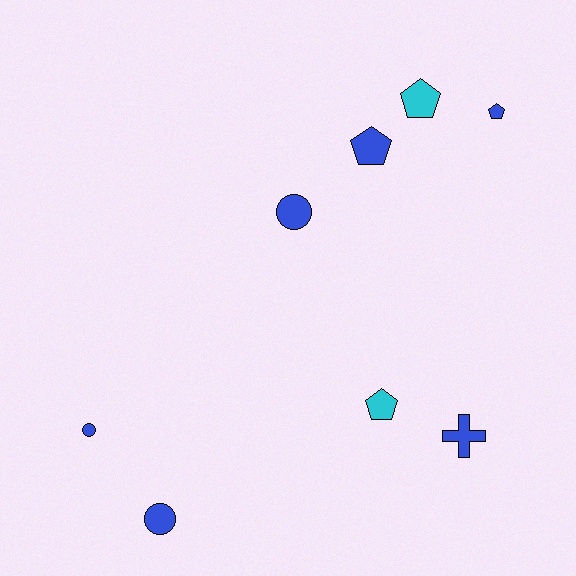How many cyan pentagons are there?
There are 2 cyan pentagons.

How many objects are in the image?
There are 8 objects.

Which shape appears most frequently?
Pentagon, with 4 objects.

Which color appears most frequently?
Blue, with 6 objects.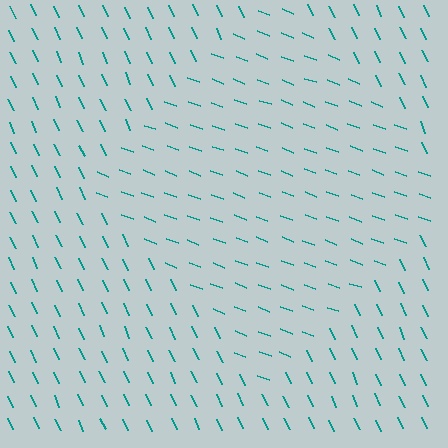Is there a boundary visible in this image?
Yes, there is a texture boundary formed by a change in line orientation.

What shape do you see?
I see a diamond.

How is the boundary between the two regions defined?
The boundary is defined purely by a change in line orientation (approximately 45 degrees difference). All lines are the same color and thickness.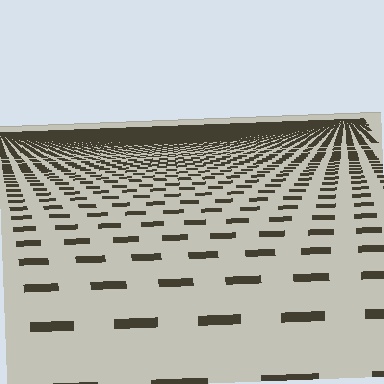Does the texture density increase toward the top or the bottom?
Density increases toward the top.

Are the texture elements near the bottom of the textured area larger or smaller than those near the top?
Larger. Near the bottom, elements are closer to the viewer and appear at a bigger on-screen size.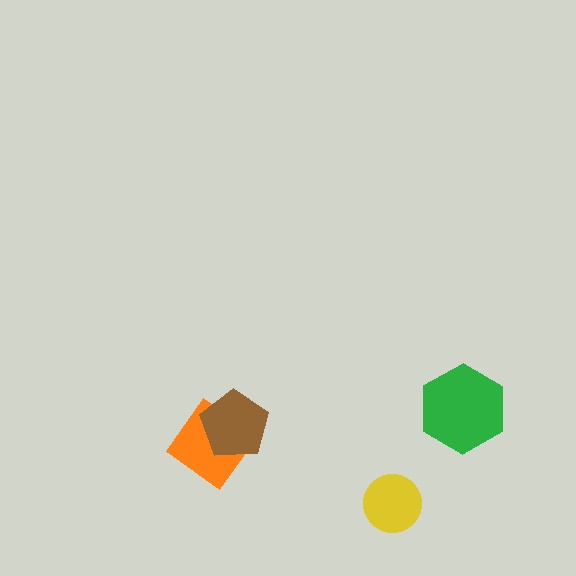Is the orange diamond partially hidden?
Yes, it is partially covered by another shape.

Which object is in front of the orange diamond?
The brown pentagon is in front of the orange diamond.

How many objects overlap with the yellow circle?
0 objects overlap with the yellow circle.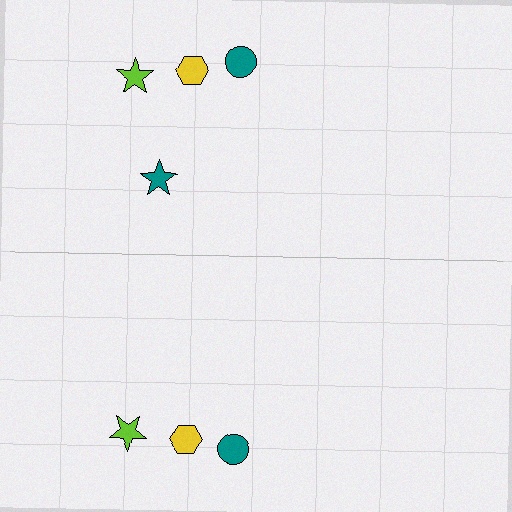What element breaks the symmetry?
A teal star is missing from the bottom side.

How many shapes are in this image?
There are 7 shapes in this image.